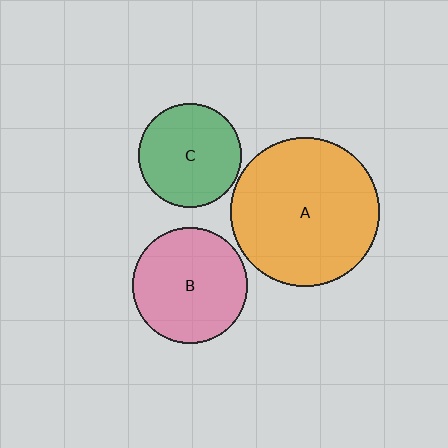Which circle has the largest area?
Circle A (orange).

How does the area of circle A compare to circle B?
Approximately 1.7 times.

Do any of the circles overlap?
No, none of the circles overlap.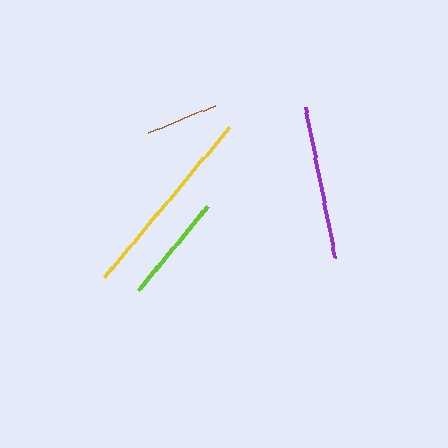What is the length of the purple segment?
The purple segment is approximately 154 pixels long.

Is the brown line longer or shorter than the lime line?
The lime line is longer than the brown line.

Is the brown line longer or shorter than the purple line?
The purple line is longer than the brown line.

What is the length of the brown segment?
The brown segment is approximately 72 pixels long.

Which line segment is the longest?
The yellow line is the longest at approximately 196 pixels.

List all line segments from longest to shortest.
From longest to shortest: yellow, purple, lime, brown.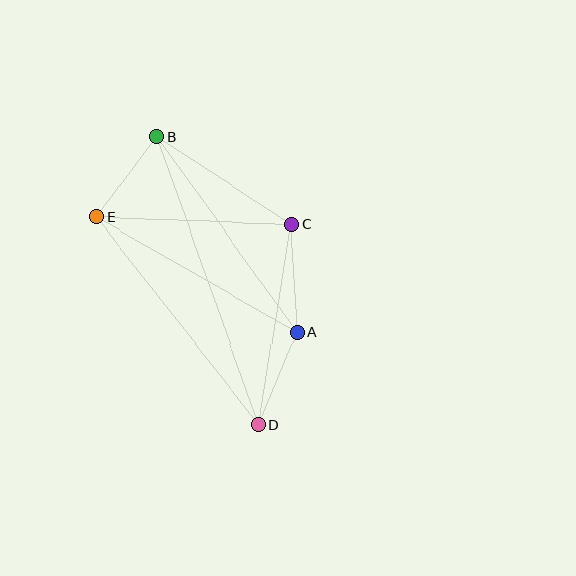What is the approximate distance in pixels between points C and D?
The distance between C and D is approximately 203 pixels.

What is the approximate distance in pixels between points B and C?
The distance between B and C is approximately 160 pixels.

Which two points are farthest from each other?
Points B and D are farthest from each other.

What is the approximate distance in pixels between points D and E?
The distance between D and E is approximately 263 pixels.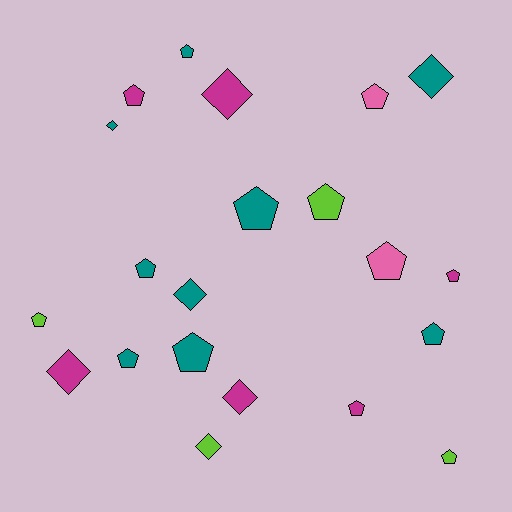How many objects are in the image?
There are 21 objects.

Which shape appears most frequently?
Pentagon, with 14 objects.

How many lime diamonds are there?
There is 1 lime diamond.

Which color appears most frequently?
Teal, with 9 objects.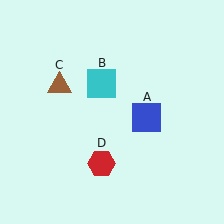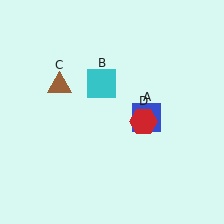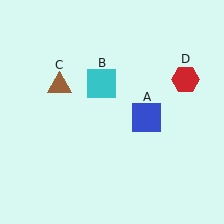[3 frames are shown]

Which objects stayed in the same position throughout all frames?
Blue square (object A) and cyan square (object B) and brown triangle (object C) remained stationary.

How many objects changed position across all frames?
1 object changed position: red hexagon (object D).